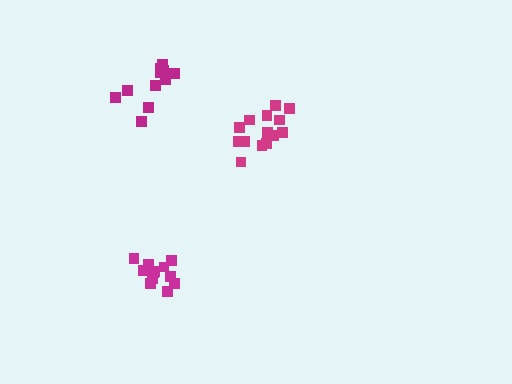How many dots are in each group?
Group 1: 14 dots, Group 2: 12 dots, Group 3: 11 dots (37 total).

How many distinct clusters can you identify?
There are 3 distinct clusters.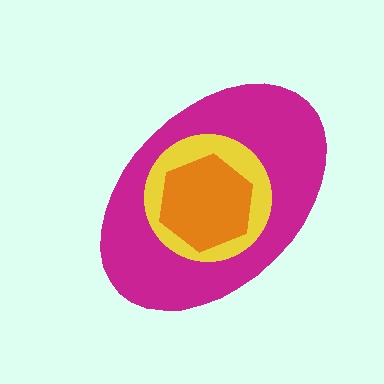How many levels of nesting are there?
3.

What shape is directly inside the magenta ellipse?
The yellow circle.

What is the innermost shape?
The orange hexagon.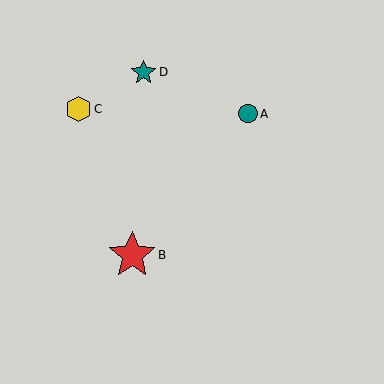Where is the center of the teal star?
The center of the teal star is at (144, 72).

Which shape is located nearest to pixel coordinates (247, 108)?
The teal circle (labeled A) at (248, 114) is nearest to that location.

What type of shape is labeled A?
Shape A is a teal circle.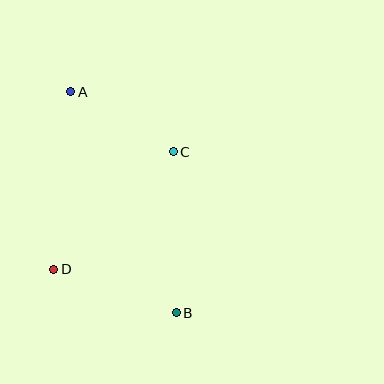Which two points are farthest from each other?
Points A and B are farthest from each other.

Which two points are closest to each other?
Points A and C are closest to each other.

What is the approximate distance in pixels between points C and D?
The distance between C and D is approximately 167 pixels.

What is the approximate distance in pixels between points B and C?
The distance between B and C is approximately 161 pixels.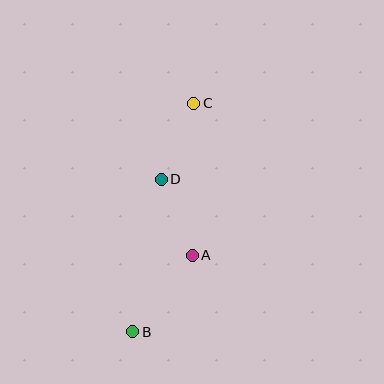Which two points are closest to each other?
Points A and D are closest to each other.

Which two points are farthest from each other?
Points B and C are farthest from each other.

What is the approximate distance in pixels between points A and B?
The distance between A and B is approximately 97 pixels.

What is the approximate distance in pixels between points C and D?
The distance between C and D is approximately 83 pixels.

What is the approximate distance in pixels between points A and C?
The distance between A and C is approximately 152 pixels.